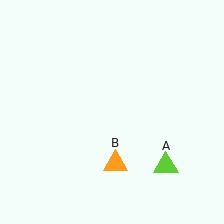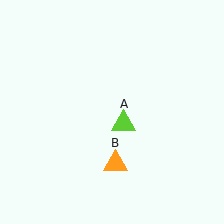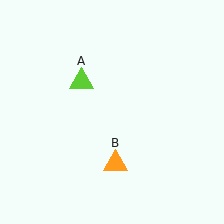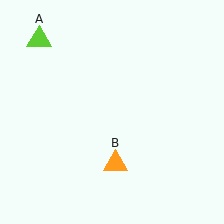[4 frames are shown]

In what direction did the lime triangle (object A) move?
The lime triangle (object A) moved up and to the left.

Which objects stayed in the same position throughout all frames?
Orange triangle (object B) remained stationary.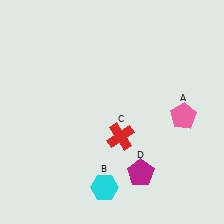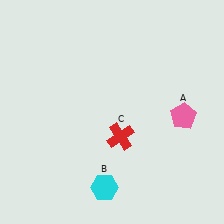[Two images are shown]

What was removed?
The magenta pentagon (D) was removed in Image 2.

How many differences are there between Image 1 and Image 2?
There is 1 difference between the two images.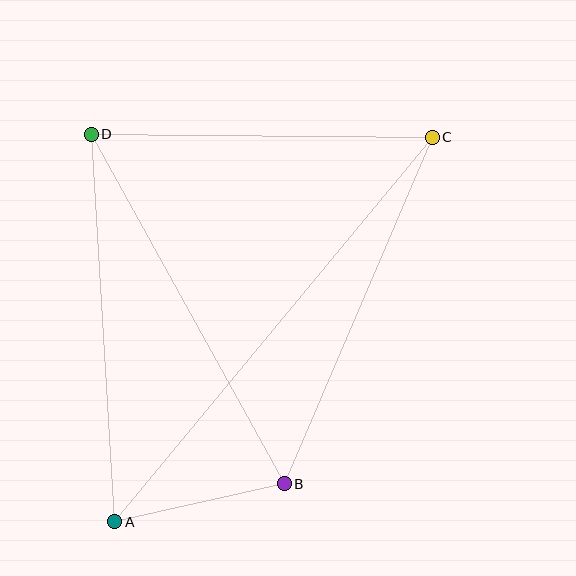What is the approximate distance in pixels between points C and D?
The distance between C and D is approximately 341 pixels.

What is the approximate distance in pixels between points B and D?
The distance between B and D is approximately 400 pixels.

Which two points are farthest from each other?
Points A and C are farthest from each other.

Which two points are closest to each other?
Points A and B are closest to each other.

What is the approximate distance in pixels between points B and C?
The distance between B and C is approximately 377 pixels.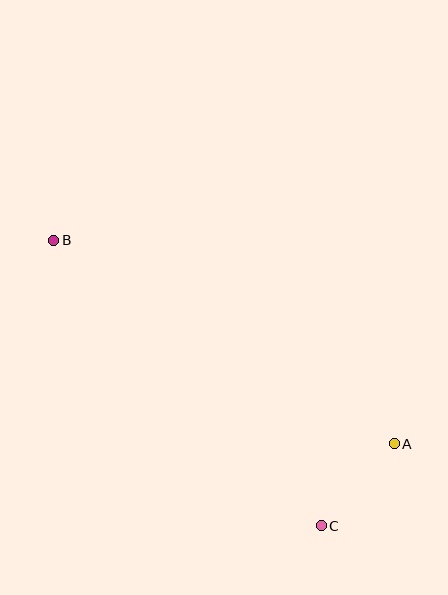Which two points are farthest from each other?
Points A and B are farthest from each other.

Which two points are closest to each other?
Points A and C are closest to each other.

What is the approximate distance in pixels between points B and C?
The distance between B and C is approximately 392 pixels.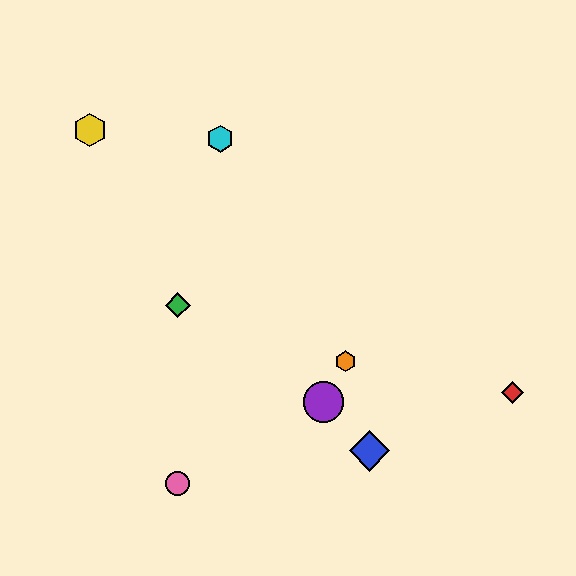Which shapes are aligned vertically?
The green diamond, the pink circle are aligned vertically.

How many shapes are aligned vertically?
2 shapes (the green diamond, the pink circle) are aligned vertically.